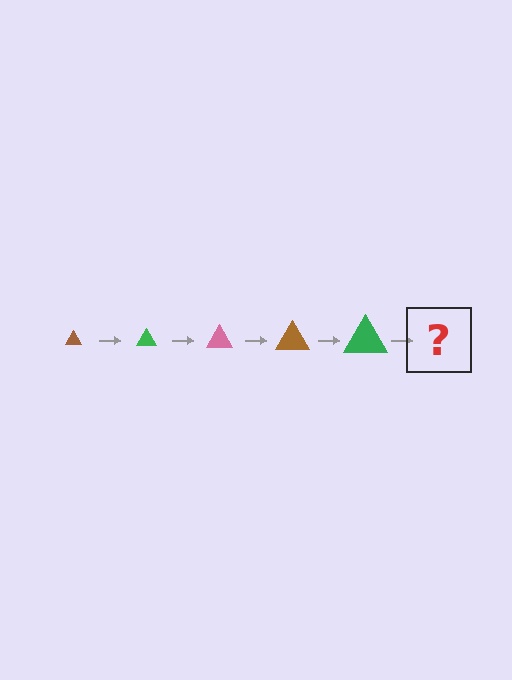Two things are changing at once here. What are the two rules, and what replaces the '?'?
The two rules are that the triangle grows larger each step and the color cycles through brown, green, and pink. The '?' should be a pink triangle, larger than the previous one.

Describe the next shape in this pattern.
It should be a pink triangle, larger than the previous one.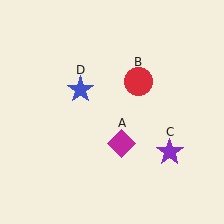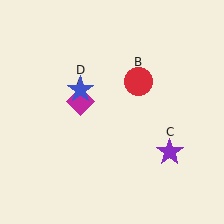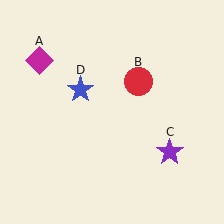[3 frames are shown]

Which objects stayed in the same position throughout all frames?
Red circle (object B) and purple star (object C) and blue star (object D) remained stationary.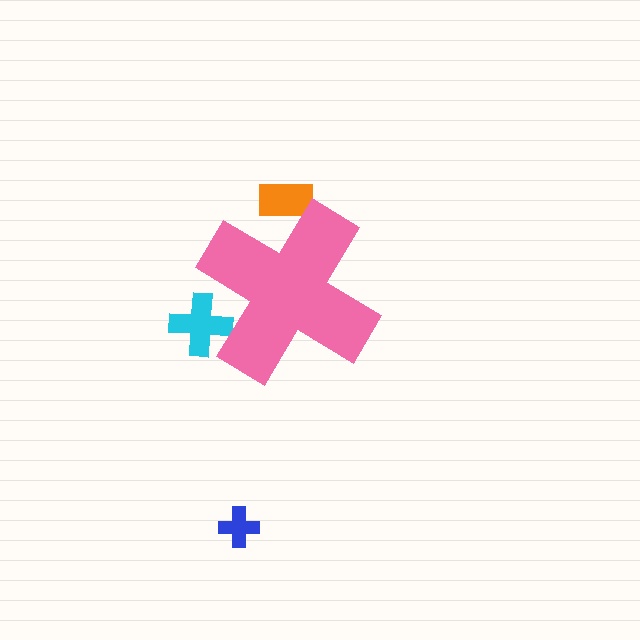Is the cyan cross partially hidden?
Yes, the cyan cross is partially hidden behind the pink cross.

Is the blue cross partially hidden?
No, the blue cross is fully visible.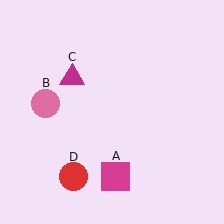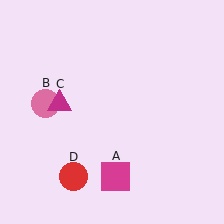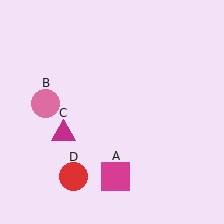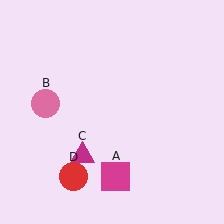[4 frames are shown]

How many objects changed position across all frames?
1 object changed position: magenta triangle (object C).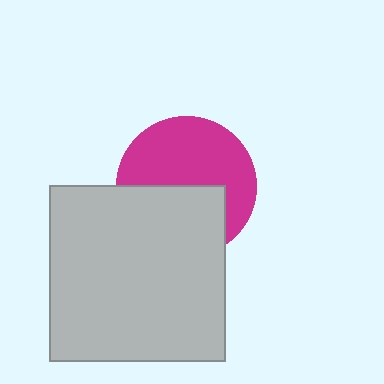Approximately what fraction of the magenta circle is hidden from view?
Roughly 42% of the magenta circle is hidden behind the light gray square.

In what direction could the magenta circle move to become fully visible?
The magenta circle could move up. That would shift it out from behind the light gray square entirely.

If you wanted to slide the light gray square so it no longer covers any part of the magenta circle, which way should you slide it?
Slide it down — that is the most direct way to separate the two shapes.